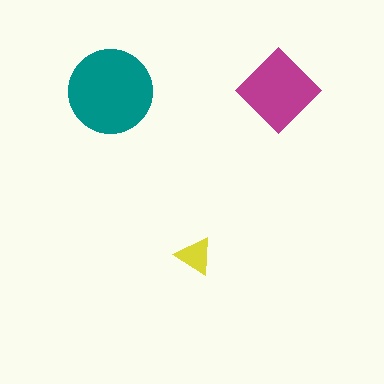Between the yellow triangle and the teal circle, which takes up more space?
The teal circle.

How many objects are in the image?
There are 3 objects in the image.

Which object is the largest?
The teal circle.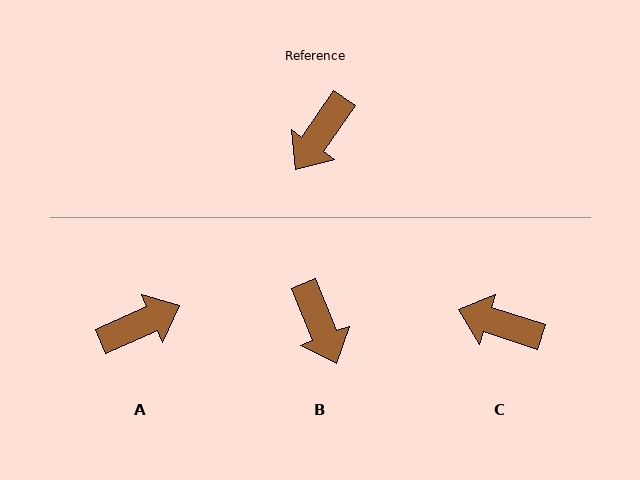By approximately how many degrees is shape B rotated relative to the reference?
Approximately 56 degrees counter-clockwise.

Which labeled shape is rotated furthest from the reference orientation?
A, about 149 degrees away.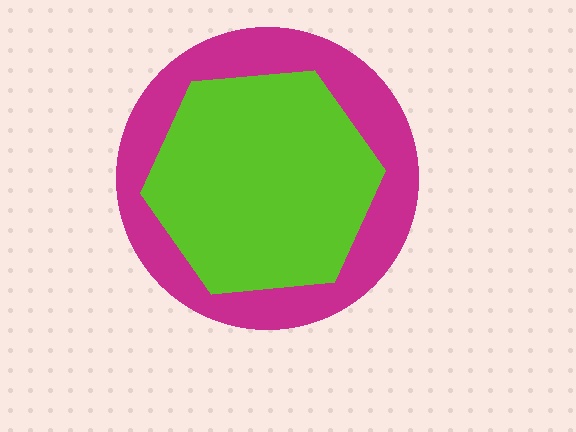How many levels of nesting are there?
2.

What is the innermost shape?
The lime hexagon.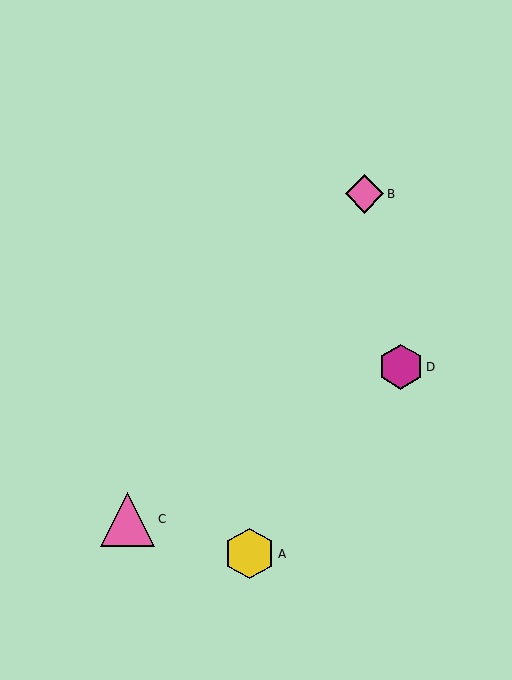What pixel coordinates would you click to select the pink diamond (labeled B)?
Click at (365, 194) to select the pink diamond B.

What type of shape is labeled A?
Shape A is a yellow hexagon.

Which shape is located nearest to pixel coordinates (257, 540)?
The yellow hexagon (labeled A) at (249, 554) is nearest to that location.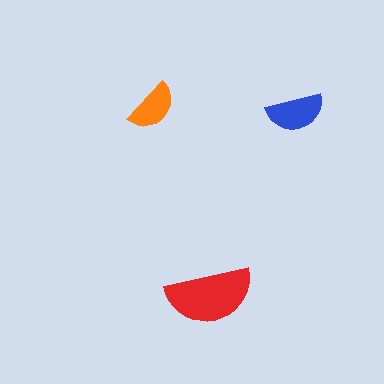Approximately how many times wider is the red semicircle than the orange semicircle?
About 1.5 times wider.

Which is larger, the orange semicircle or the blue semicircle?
The blue one.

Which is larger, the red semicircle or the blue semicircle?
The red one.